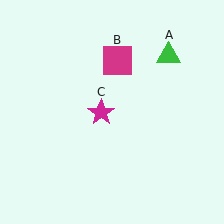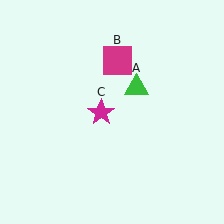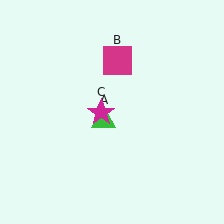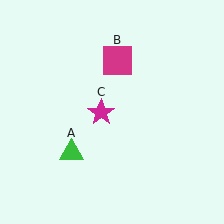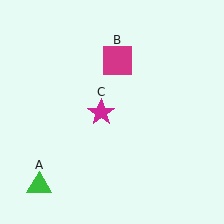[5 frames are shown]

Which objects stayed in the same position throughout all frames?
Magenta square (object B) and magenta star (object C) remained stationary.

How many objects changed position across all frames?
1 object changed position: green triangle (object A).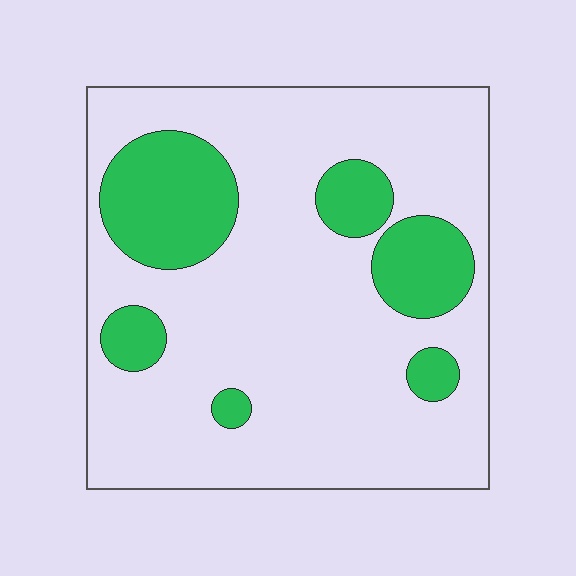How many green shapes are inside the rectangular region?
6.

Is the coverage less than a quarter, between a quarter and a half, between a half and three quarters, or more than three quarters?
Less than a quarter.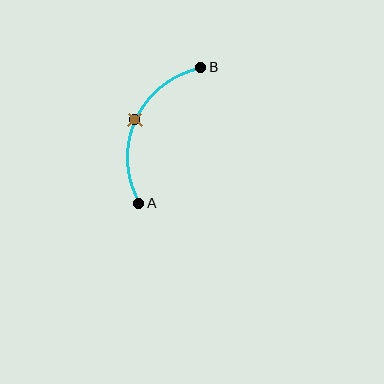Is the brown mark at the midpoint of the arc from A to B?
Yes. The brown mark lies on the arc at equal arc-length from both A and B — it is the arc midpoint.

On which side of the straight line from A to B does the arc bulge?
The arc bulges to the left of the straight line connecting A and B.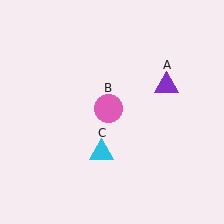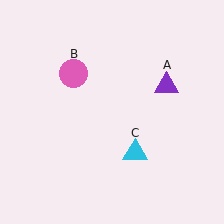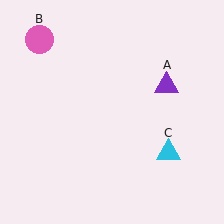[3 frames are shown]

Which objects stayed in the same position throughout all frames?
Purple triangle (object A) remained stationary.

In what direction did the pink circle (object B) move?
The pink circle (object B) moved up and to the left.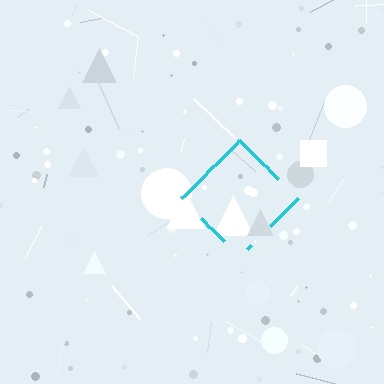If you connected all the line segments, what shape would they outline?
They would outline a diamond.